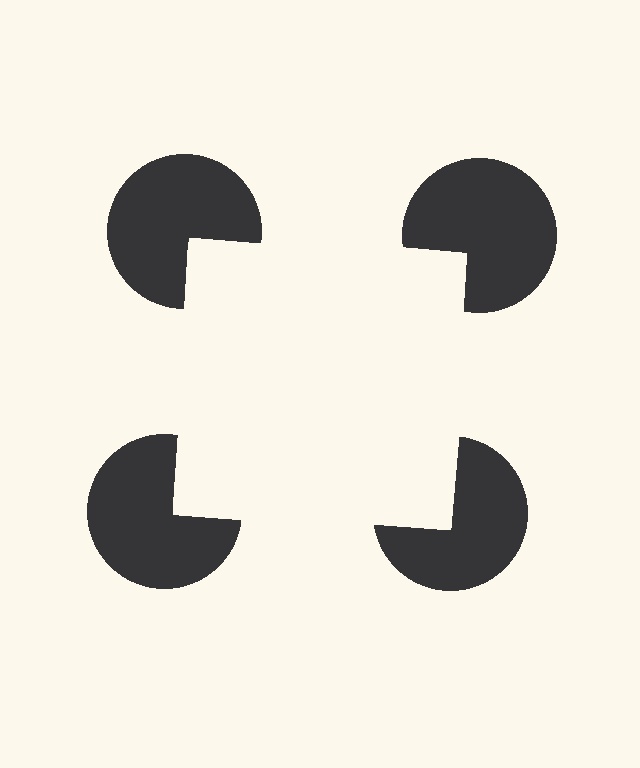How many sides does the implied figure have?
4 sides.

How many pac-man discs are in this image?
There are 4 — one at each vertex of the illusory square.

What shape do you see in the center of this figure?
An illusory square — its edges are inferred from the aligned wedge cuts in the pac-man discs, not physically drawn.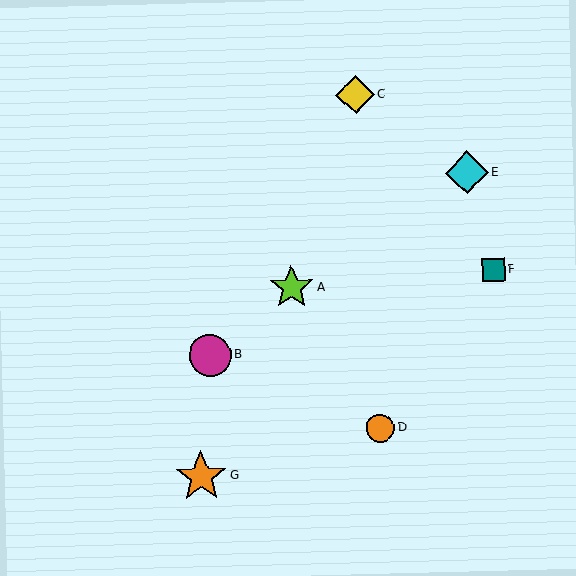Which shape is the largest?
The orange star (labeled G) is the largest.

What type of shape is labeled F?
Shape F is a teal square.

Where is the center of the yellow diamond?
The center of the yellow diamond is at (355, 95).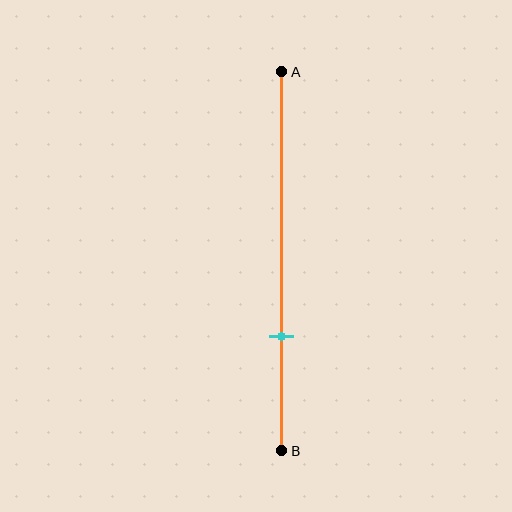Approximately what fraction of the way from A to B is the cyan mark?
The cyan mark is approximately 70% of the way from A to B.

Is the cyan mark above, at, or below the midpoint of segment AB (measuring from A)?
The cyan mark is below the midpoint of segment AB.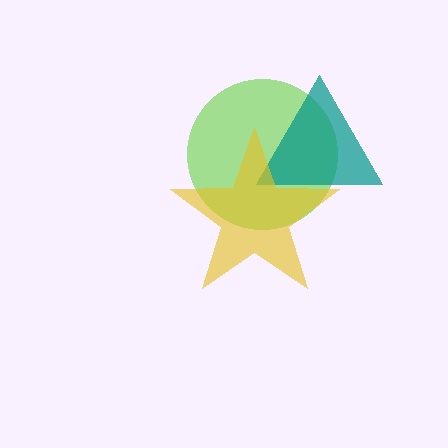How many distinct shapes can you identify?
There are 3 distinct shapes: a lime circle, a teal triangle, a yellow star.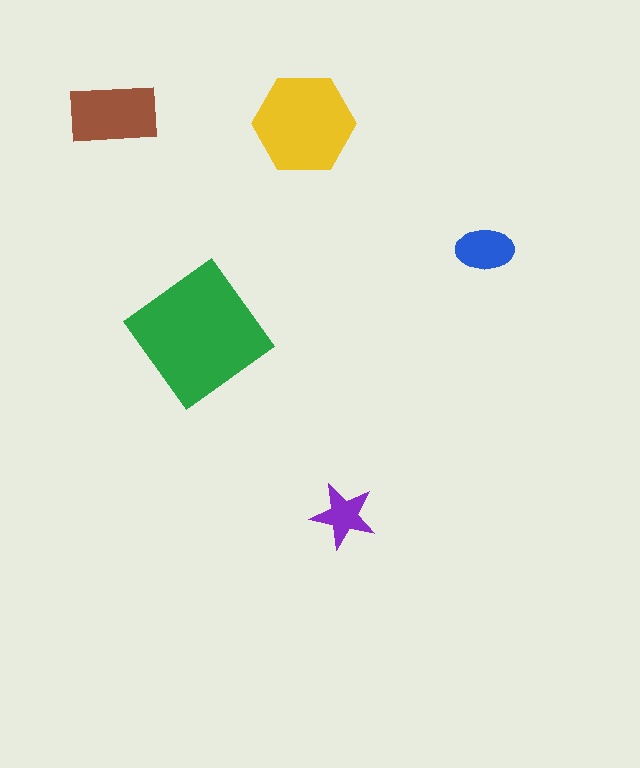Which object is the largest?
The green diamond.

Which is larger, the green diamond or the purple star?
The green diamond.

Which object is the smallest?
The purple star.